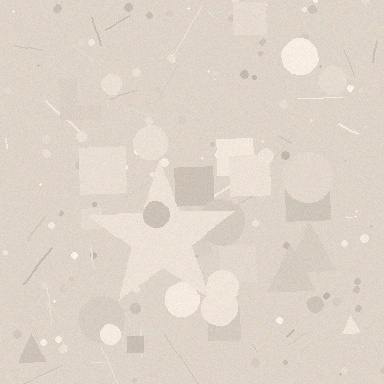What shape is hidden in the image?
A star is hidden in the image.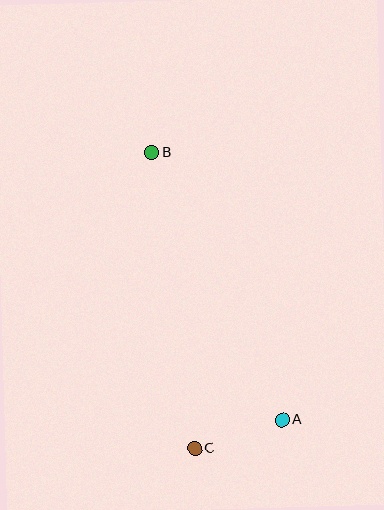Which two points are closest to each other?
Points A and C are closest to each other.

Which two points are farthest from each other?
Points B and C are farthest from each other.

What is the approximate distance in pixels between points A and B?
The distance between A and B is approximately 297 pixels.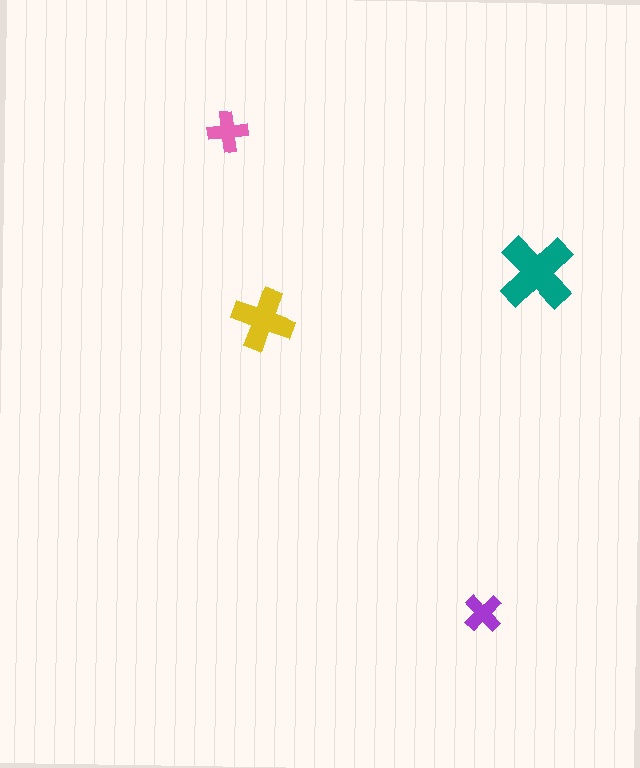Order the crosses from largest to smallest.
the teal one, the yellow one, the pink one, the purple one.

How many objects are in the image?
There are 4 objects in the image.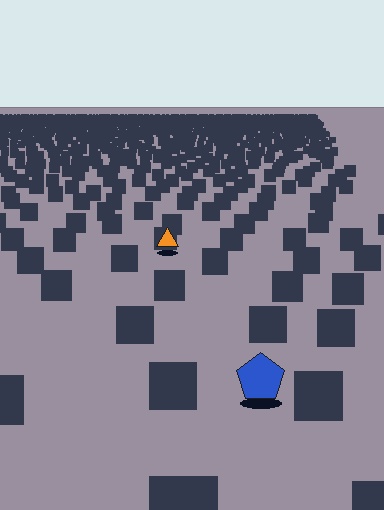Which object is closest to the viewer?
The blue pentagon is closest. The texture marks near it are larger and more spread out.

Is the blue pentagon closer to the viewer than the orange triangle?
Yes. The blue pentagon is closer — you can tell from the texture gradient: the ground texture is coarser near it.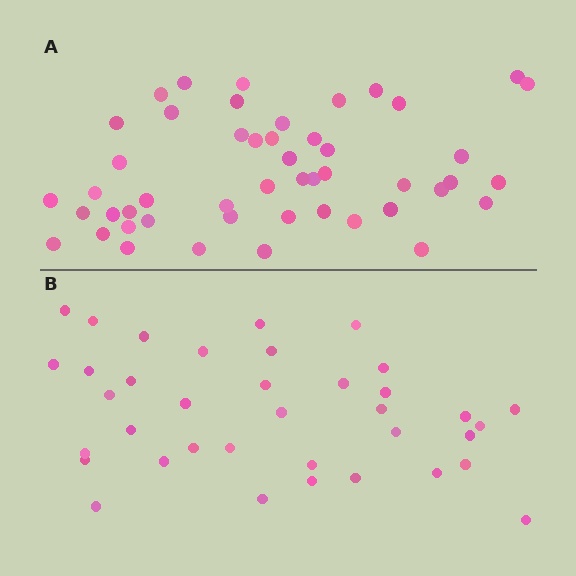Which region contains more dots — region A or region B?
Region A (the top region) has more dots.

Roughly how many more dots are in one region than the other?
Region A has roughly 12 or so more dots than region B.